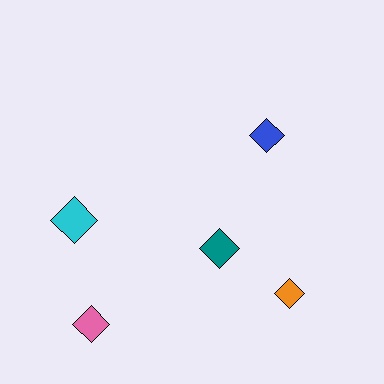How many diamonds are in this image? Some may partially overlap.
There are 5 diamonds.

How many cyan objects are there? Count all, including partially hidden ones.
There is 1 cyan object.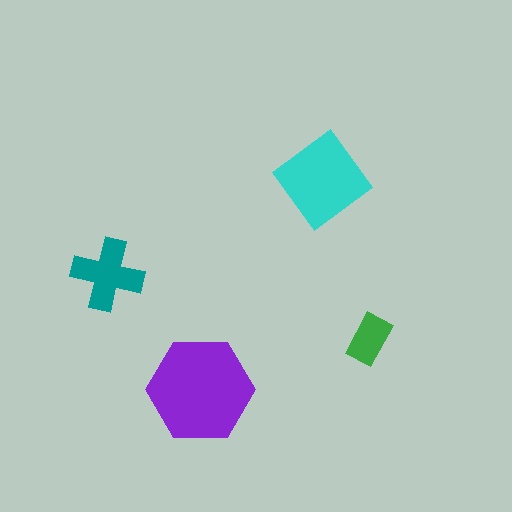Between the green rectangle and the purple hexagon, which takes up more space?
The purple hexagon.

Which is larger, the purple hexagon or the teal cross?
The purple hexagon.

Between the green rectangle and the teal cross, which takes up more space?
The teal cross.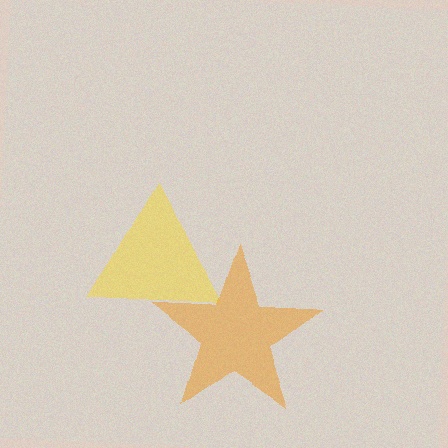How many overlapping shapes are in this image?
There are 2 overlapping shapes in the image.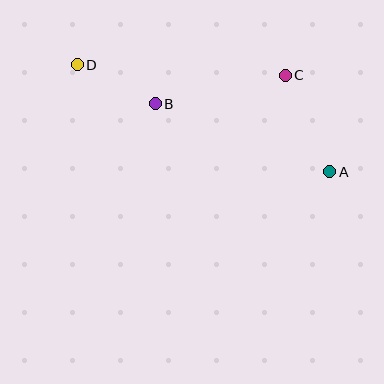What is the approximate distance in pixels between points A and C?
The distance between A and C is approximately 106 pixels.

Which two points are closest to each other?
Points B and D are closest to each other.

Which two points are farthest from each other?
Points A and D are farthest from each other.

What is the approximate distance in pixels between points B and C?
The distance between B and C is approximately 133 pixels.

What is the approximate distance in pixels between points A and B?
The distance between A and B is approximately 187 pixels.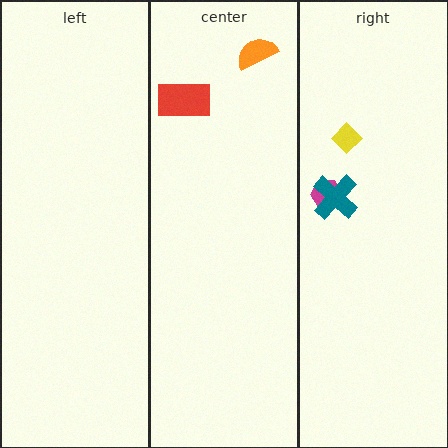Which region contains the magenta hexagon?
The right region.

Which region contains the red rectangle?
The center region.